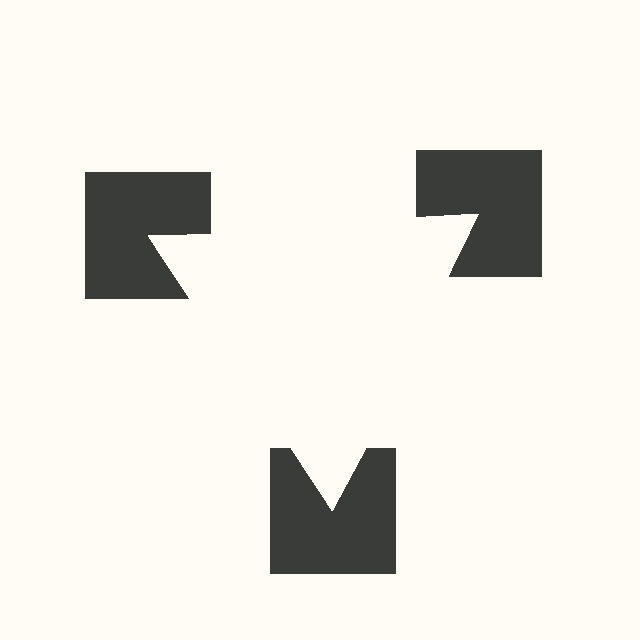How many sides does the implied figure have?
3 sides.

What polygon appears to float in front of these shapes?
An illusory triangle — its edges are inferred from the aligned wedge cuts in the notched squares, not physically drawn.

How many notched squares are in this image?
There are 3 — one at each vertex of the illusory triangle.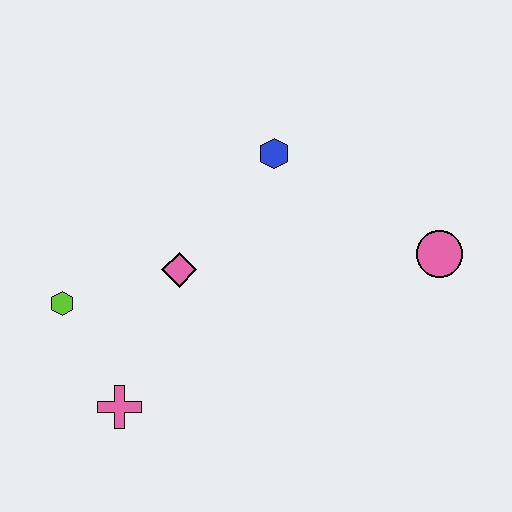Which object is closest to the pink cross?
The lime hexagon is closest to the pink cross.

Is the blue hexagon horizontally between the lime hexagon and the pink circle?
Yes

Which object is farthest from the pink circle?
The lime hexagon is farthest from the pink circle.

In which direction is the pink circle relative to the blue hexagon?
The pink circle is to the right of the blue hexagon.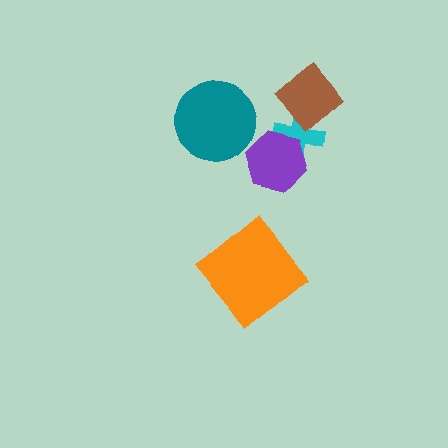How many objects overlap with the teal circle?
0 objects overlap with the teal circle.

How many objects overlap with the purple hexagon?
1 object overlaps with the purple hexagon.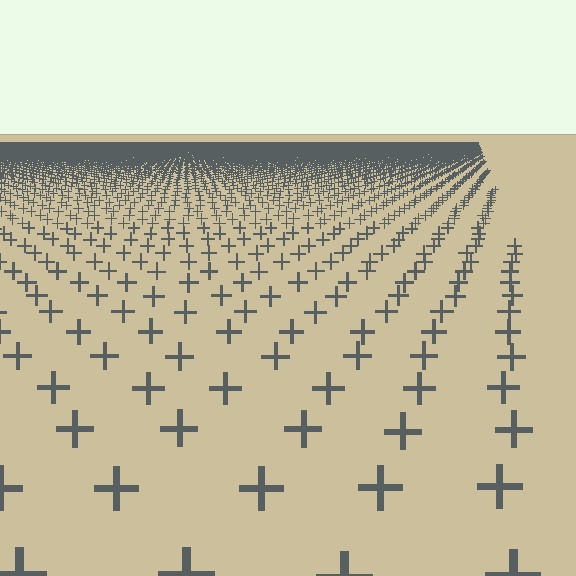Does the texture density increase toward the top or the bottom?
Density increases toward the top.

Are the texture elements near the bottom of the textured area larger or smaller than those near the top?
Larger. Near the bottom, elements are closer to the viewer and appear at a bigger on-screen size.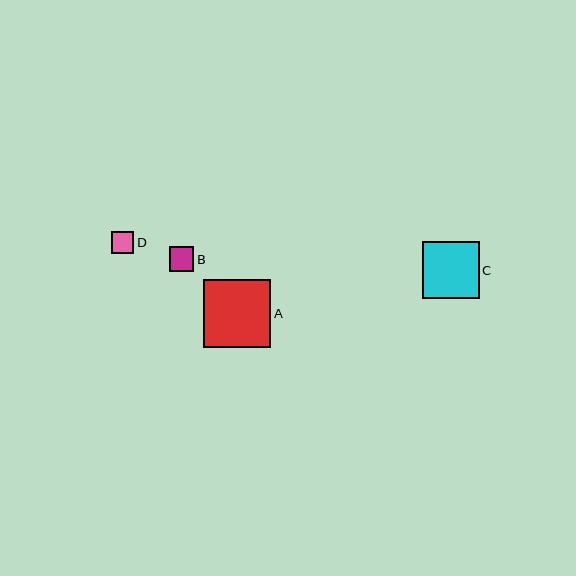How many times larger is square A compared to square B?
Square A is approximately 2.7 times the size of square B.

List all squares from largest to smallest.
From largest to smallest: A, C, B, D.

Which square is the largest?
Square A is the largest with a size of approximately 67 pixels.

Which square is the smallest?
Square D is the smallest with a size of approximately 22 pixels.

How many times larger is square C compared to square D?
Square C is approximately 2.6 times the size of square D.